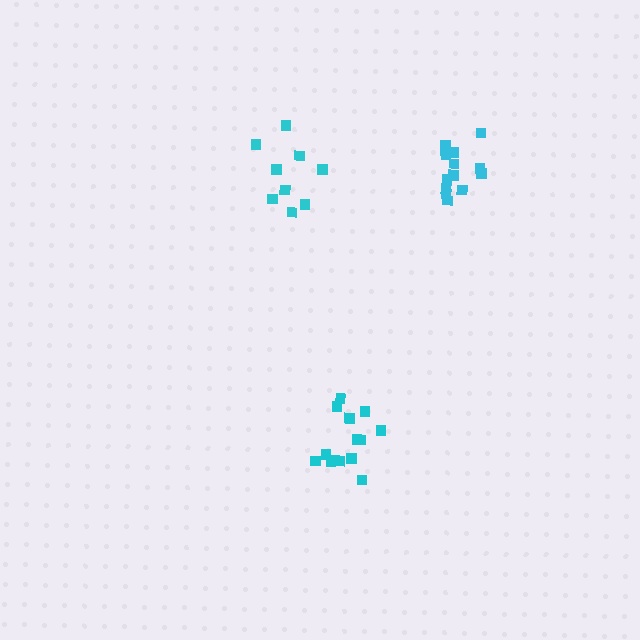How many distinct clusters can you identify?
There are 3 distinct clusters.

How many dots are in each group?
Group 1: 9 dots, Group 2: 14 dots, Group 3: 14 dots (37 total).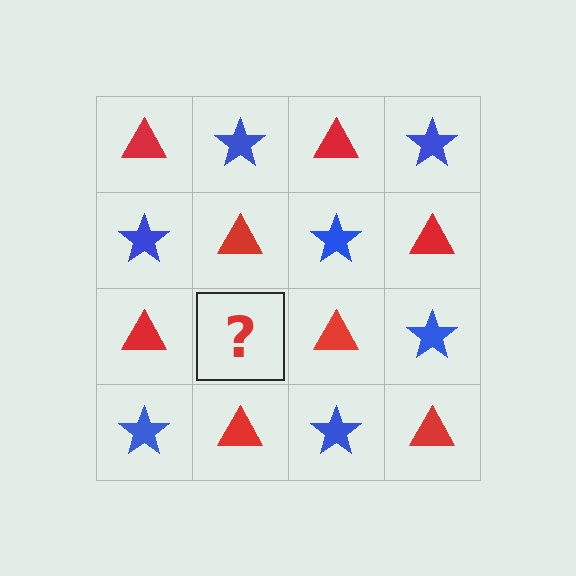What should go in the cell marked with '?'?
The missing cell should contain a blue star.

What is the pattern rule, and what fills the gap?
The rule is that it alternates red triangle and blue star in a checkerboard pattern. The gap should be filled with a blue star.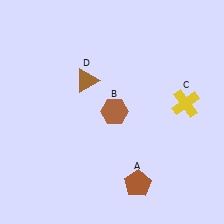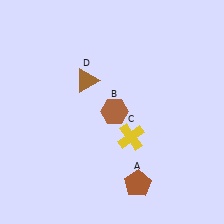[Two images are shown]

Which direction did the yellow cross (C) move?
The yellow cross (C) moved left.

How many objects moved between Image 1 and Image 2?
1 object moved between the two images.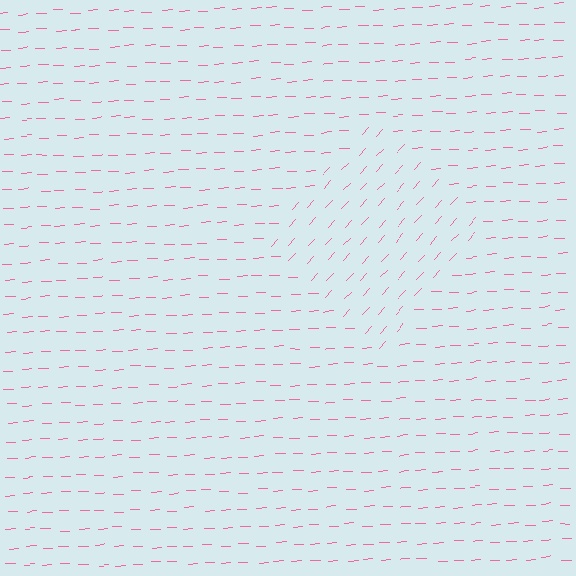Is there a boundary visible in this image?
Yes, there is a texture boundary formed by a change in line orientation.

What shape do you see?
I see a diamond.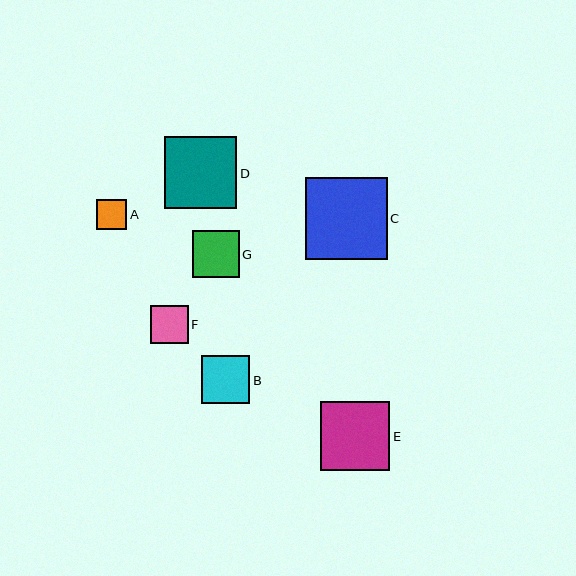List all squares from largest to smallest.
From largest to smallest: C, D, E, B, G, F, A.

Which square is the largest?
Square C is the largest with a size of approximately 82 pixels.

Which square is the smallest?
Square A is the smallest with a size of approximately 31 pixels.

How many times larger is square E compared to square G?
Square E is approximately 1.5 times the size of square G.